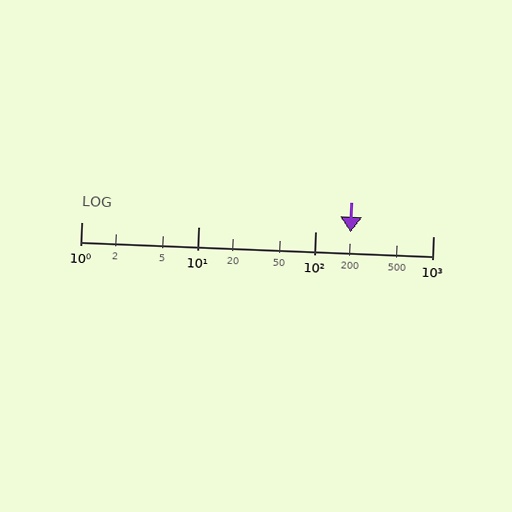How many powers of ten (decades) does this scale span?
The scale spans 3 decades, from 1 to 1000.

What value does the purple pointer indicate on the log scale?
The pointer indicates approximately 200.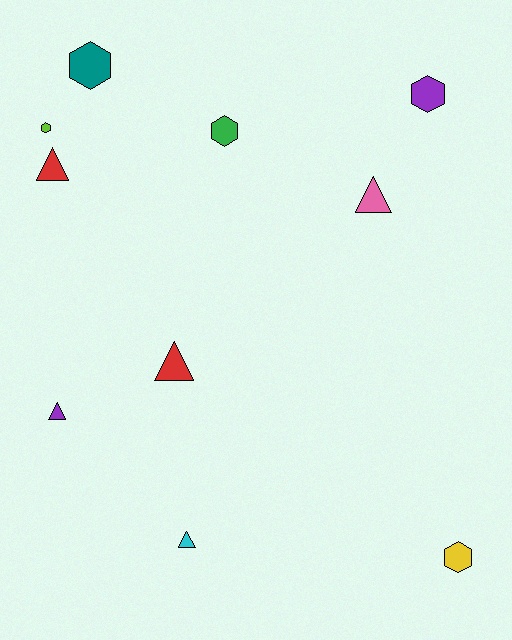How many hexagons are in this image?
There are 5 hexagons.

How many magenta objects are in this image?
There are no magenta objects.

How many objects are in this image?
There are 10 objects.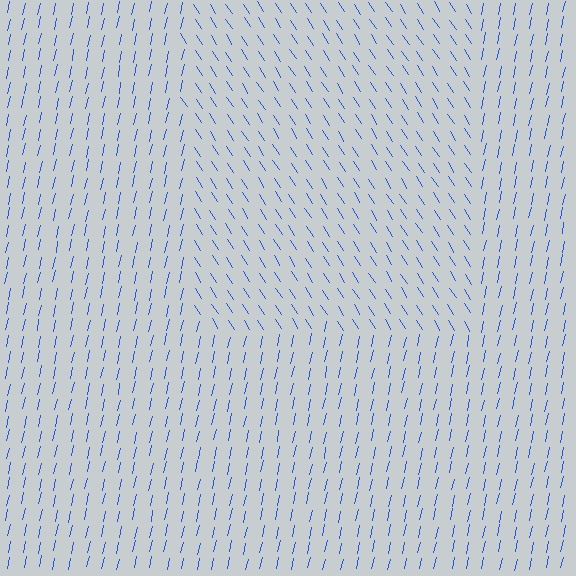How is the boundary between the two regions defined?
The boundary is defined purely by a change in line orientation (approximately 45 degrees difference). All lines are the same color and thickness.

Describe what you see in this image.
The image is filled with small blue line segments. A rectangle region in the image has lines oriented differently from the surrounding lines, creating a visible texture boundary.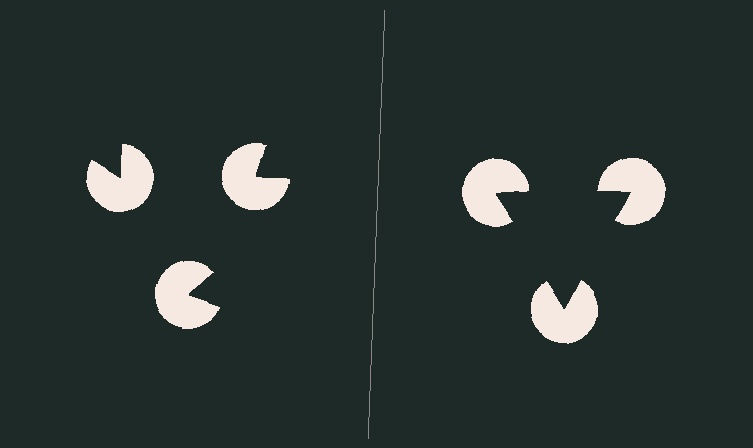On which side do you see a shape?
An illusory triangle appears on the right side. On the left side the wedge cuts are rotated, so no coherent shape forms.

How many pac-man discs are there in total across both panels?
6 — 3 on each side.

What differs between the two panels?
The pac-man discs are positioned identically on both sides; only the wedge orientations differ. On the right they align to a triangle; on the left they are misaligned.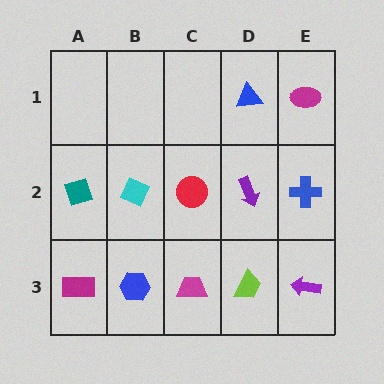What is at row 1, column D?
A blue triangle.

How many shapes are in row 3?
5 shapes.